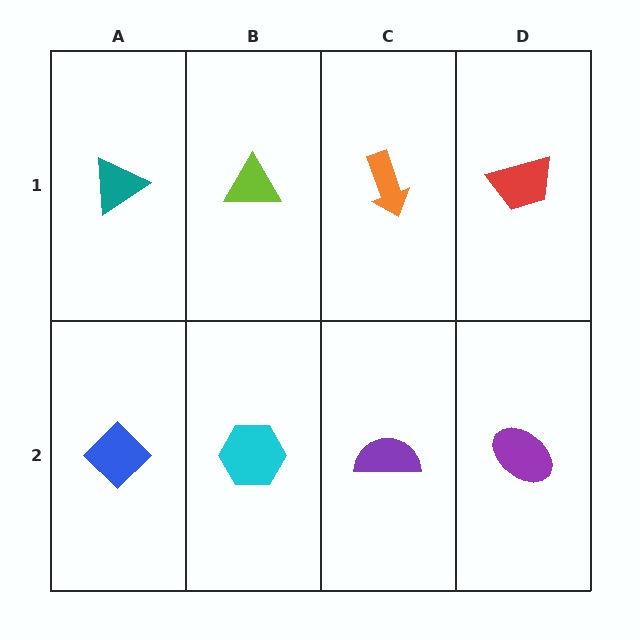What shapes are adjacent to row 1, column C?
A purple semicircle (row 2, column C), a lime triangle (row 1, column B), a red trapezoid (row 1, column D).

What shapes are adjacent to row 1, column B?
A cyan hexagon (row 2, column B), a teal triangle (row 1, column A), an orange arrow (row 1, column C).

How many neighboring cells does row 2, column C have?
3.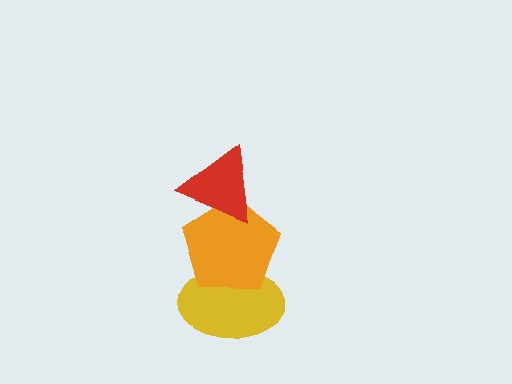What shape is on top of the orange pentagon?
The red triangle is on top of the orange pentagon.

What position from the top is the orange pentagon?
The orange pentagon is 2nd from the top.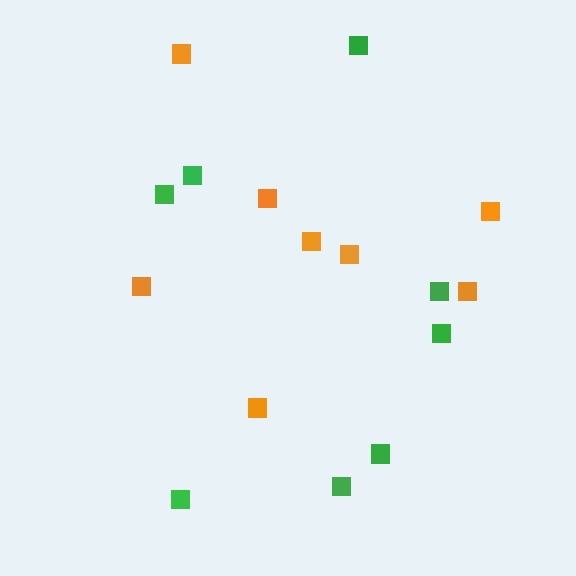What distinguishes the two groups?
There are 2 groups: one group of green squares (8) and one group of orange squares (8).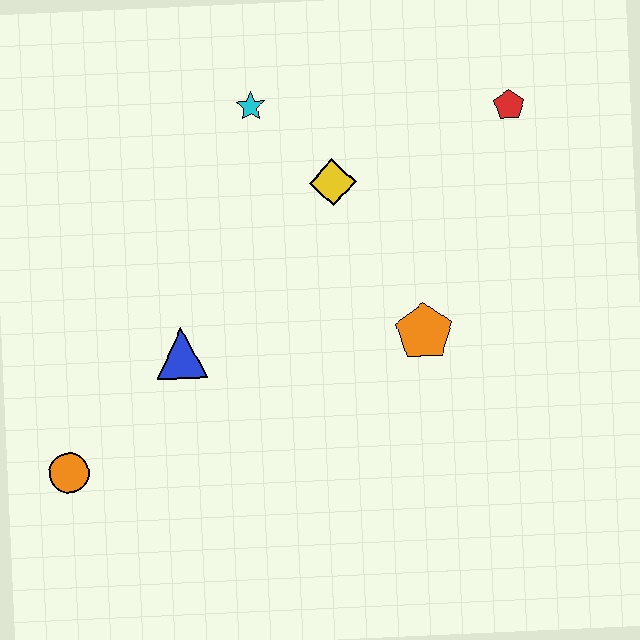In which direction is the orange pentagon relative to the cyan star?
The orange pentagon is below the cyan star.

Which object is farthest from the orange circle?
The red pentagon is farthest from the orange circle.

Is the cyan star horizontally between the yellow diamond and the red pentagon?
No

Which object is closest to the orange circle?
The blue triangle is closest to the orange circle.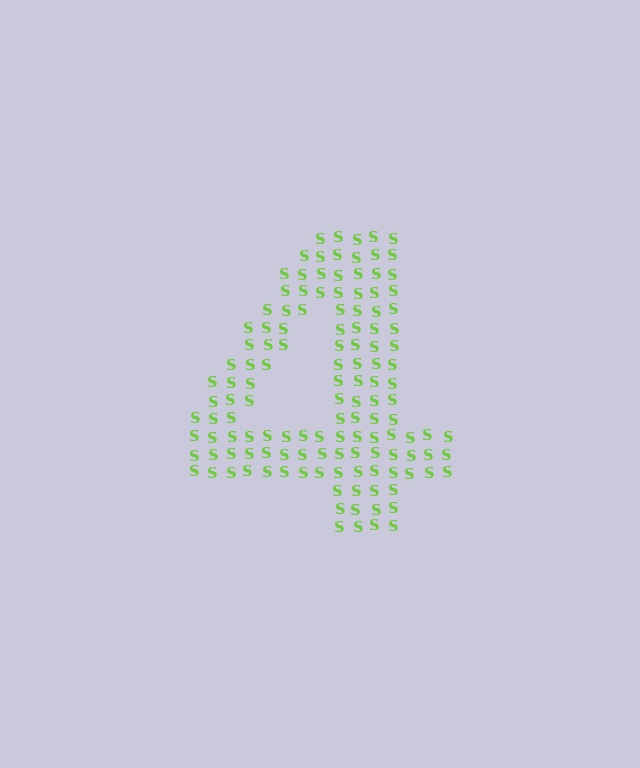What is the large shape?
The large shape is the digit 4.